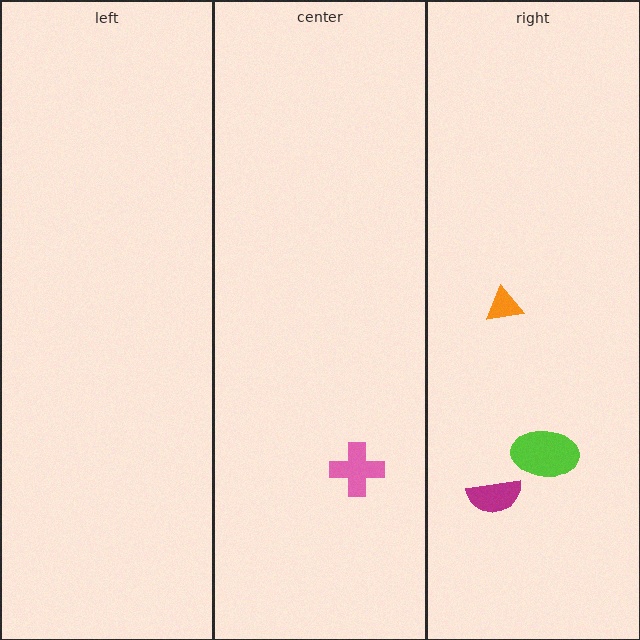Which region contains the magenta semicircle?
The right region.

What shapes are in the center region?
The pink cross.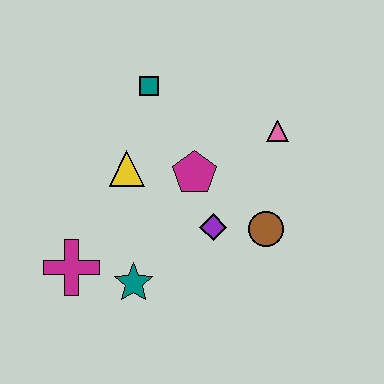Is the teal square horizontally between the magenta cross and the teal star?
No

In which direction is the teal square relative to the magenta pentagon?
The teal square is above the magenta pentagon.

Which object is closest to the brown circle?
The purple diamond is closest to the brown circle.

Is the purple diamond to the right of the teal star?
Yes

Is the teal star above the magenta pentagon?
No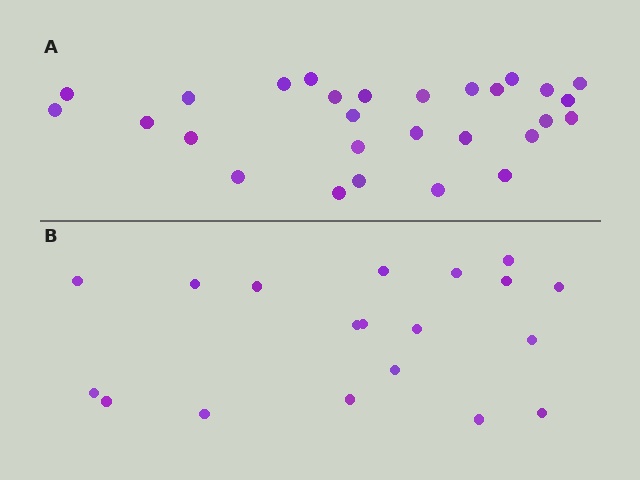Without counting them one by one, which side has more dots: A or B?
Region A (the top region) has more dots.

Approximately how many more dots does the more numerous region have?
Region A has roughly 8 or so more dots than region B.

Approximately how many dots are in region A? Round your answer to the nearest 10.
About 30 dots. (The exact count is 28, which rounds to 30.)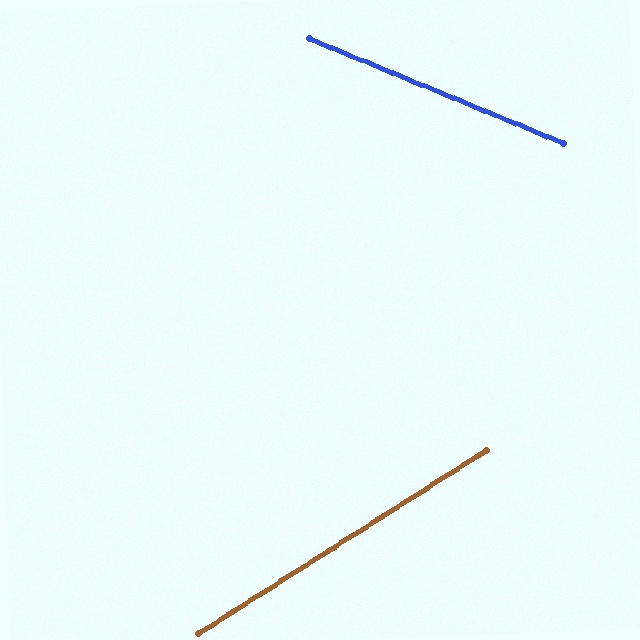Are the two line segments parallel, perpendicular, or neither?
Neither parallel nor perpendicular — they differ by about 55°.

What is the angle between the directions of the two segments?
Approximately 55 degrees.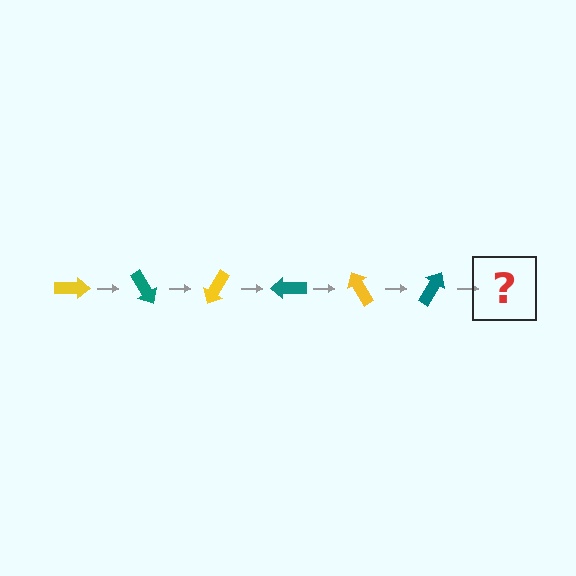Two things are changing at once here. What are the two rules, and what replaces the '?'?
The two rules are that it rotates 60 degrees each step and the color cycles through yellow and teal. The '?' should be a yellow arrow, rotated 360 degrees from the start.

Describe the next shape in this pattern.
It should be a yellow arrow, rotated 360 degrees from the start.